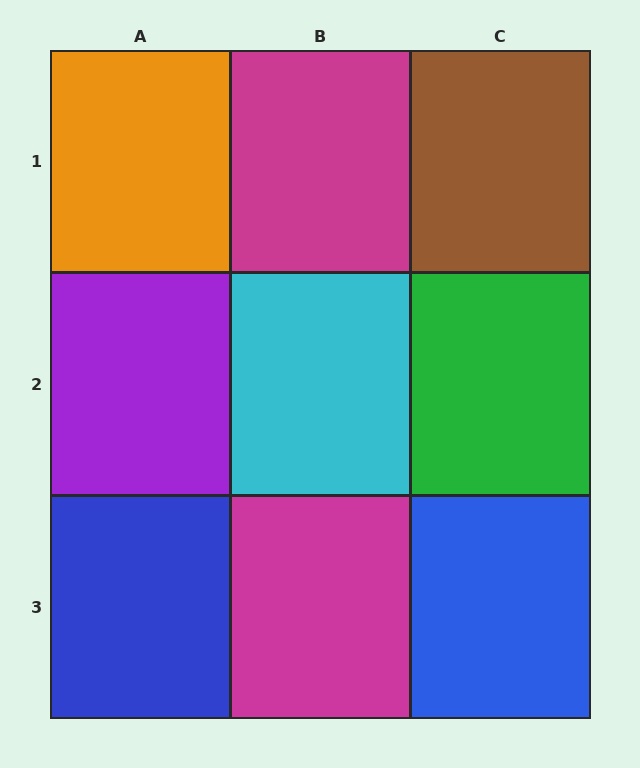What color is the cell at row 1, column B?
Magenta.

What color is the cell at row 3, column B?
Magenta.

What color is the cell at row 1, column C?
Brown.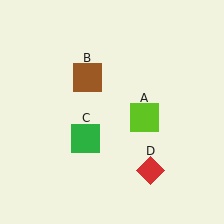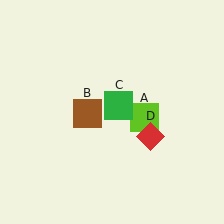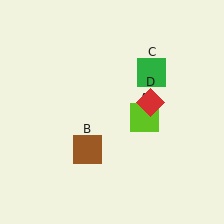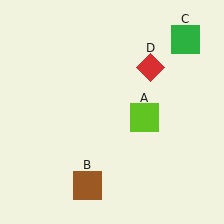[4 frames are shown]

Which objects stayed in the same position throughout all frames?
Lime square (object A) remained stationary.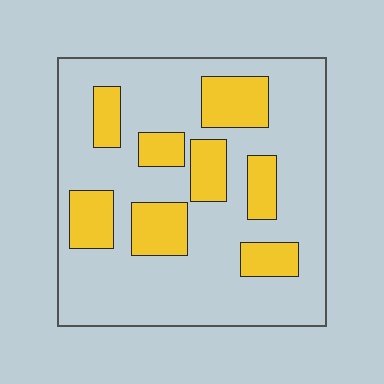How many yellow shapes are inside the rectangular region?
8.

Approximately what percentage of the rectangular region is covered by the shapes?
Approximately 25%.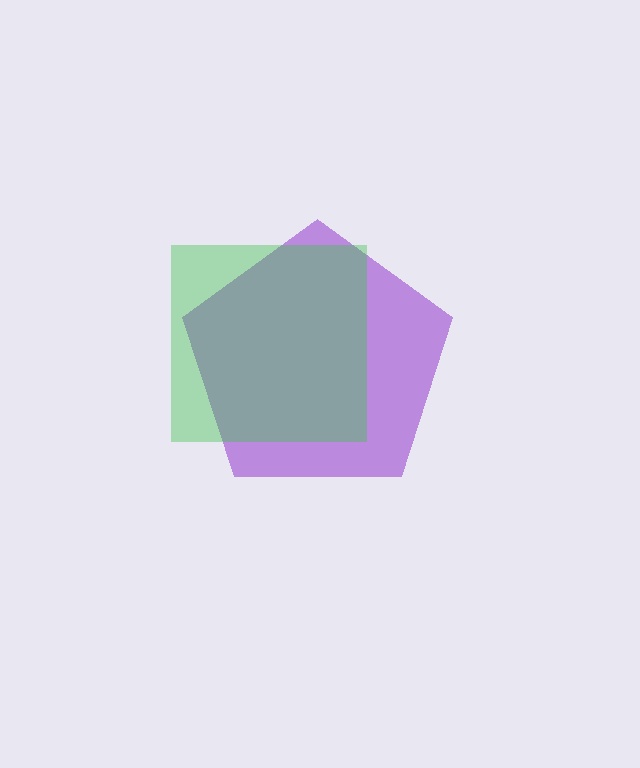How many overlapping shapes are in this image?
There are 2 overlapping shapes in the image.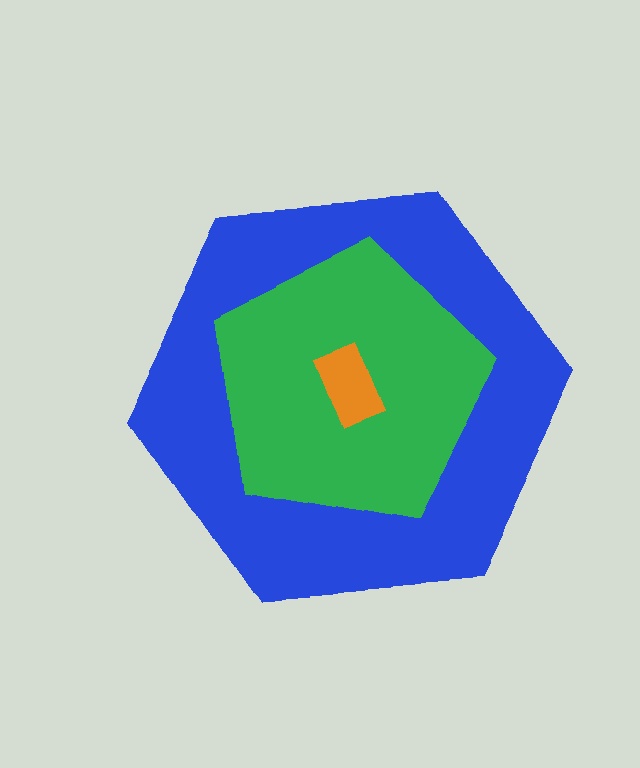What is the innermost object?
The orange rectangle.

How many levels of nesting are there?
3.